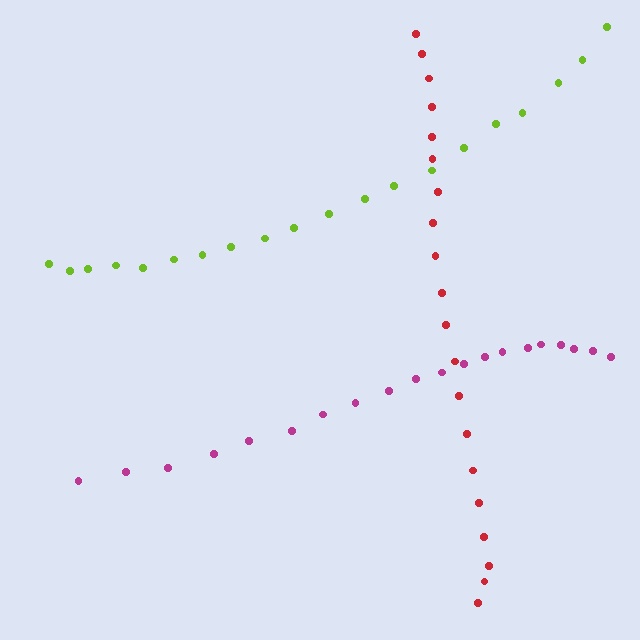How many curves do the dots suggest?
There are 3 distinct paths.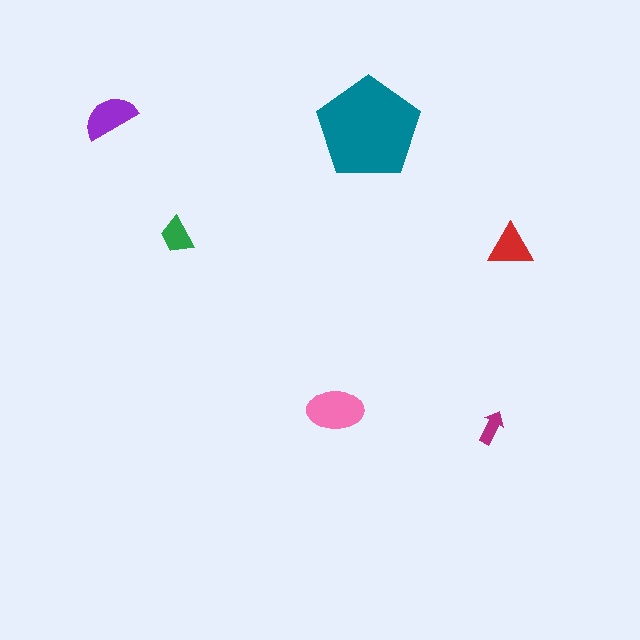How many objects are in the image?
There are 6 objects in the image.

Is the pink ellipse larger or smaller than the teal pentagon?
Smaller.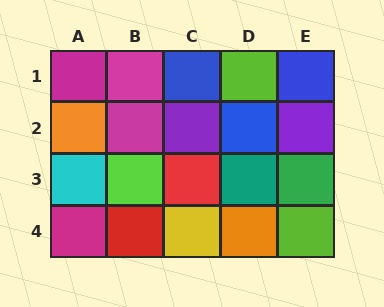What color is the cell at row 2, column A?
Orange.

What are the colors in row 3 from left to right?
Cyan, lime, red, teal, green.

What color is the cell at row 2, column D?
Blue.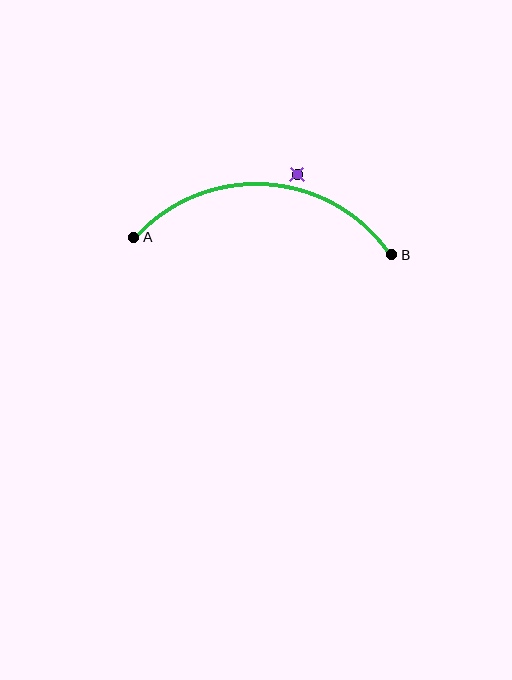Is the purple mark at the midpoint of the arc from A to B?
No — the purple mark does not lie on the arc at all. It sits slightly outside the curve.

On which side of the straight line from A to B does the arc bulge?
The arc bulges above the straight line connecting A and B.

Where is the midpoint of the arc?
The arc midpoint is the point on the curve farthest from the straight line joining A and B. It sits above that line.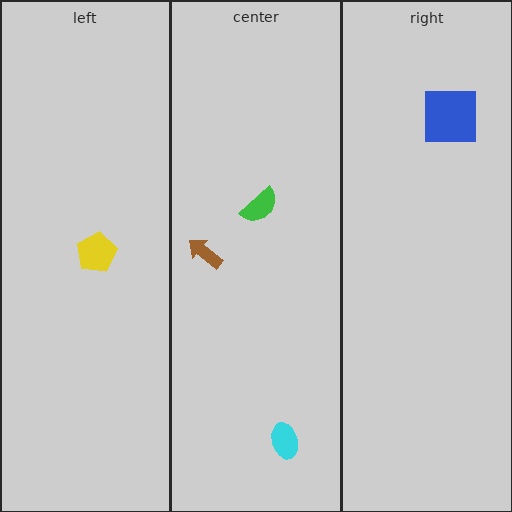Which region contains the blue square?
The right region.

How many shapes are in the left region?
1.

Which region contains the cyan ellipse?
The center region.